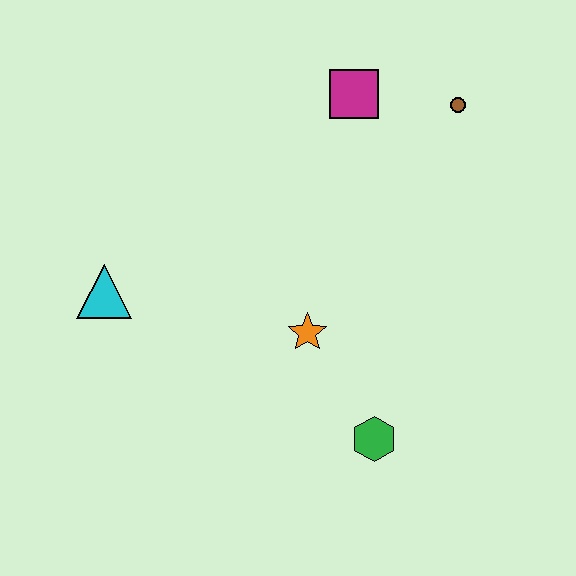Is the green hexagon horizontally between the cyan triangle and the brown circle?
Yes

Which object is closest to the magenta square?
The brown circle is closest to the magenta square.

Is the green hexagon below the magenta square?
Yes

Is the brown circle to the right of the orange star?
Yes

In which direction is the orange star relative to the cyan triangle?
The orange star is to the right of the cyan triangle.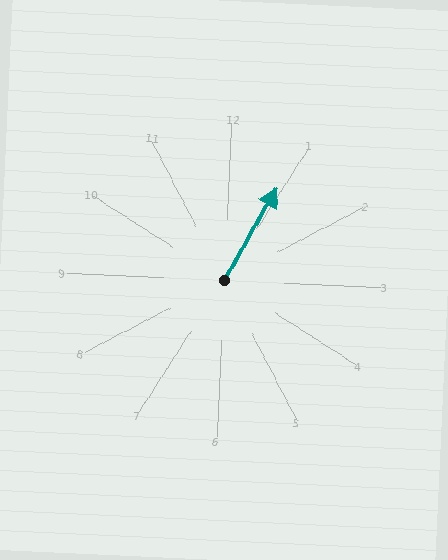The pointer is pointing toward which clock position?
Roughly 1 o'clock.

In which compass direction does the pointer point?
Northeast.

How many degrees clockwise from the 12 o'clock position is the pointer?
Approximately 27 degrees.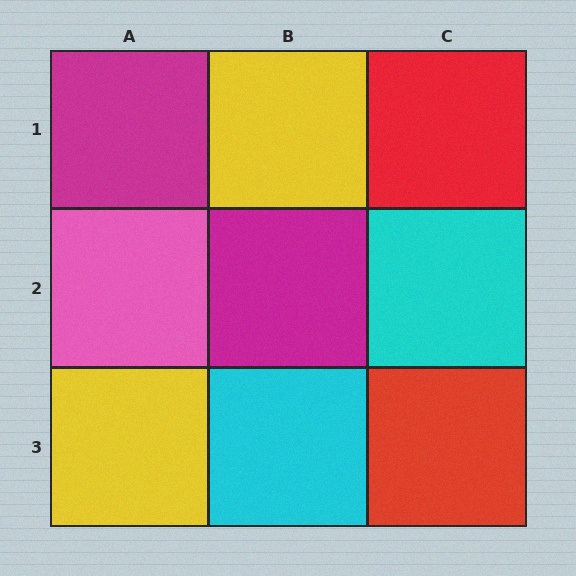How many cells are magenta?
2 cells are magenta.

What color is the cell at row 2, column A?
Pink.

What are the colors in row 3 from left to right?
Yellow, cyan, red.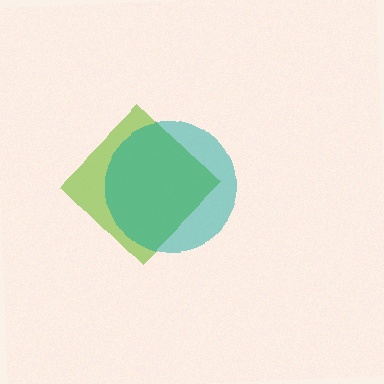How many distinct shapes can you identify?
There are 2 distinct shapes: a lime diamond, a teal circle.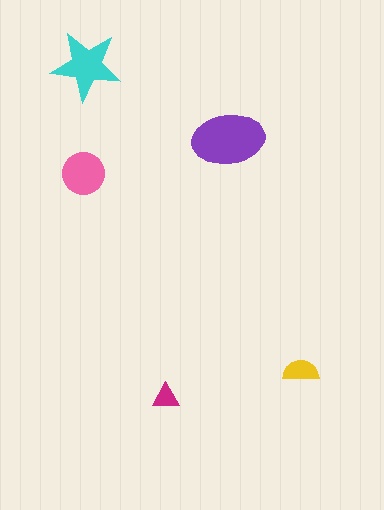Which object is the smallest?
The magenta triangle.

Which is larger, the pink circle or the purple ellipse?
The purple ellipse.